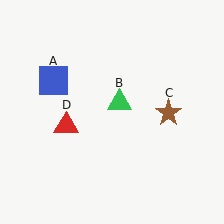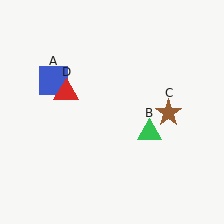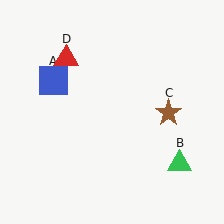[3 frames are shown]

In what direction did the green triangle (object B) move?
The green triangle (object B) moved down and to the right.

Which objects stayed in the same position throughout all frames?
Blue square (object A) and brown star (object C) remained stationary.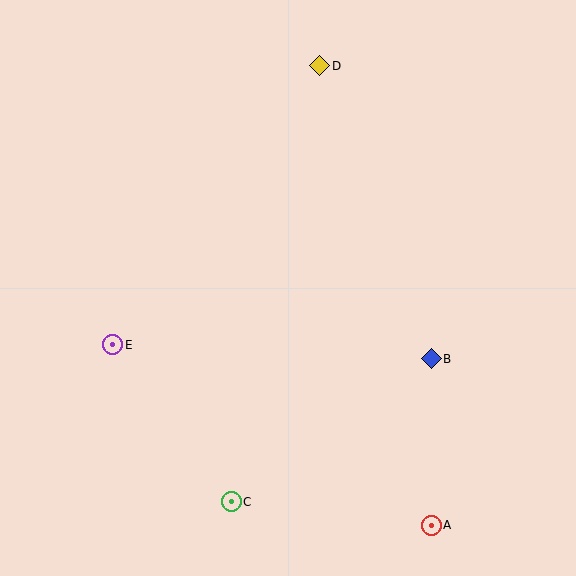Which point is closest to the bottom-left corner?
Point C is closest to the bottom-left corner.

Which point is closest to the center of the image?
Point B at (431, 359) is closest to the center.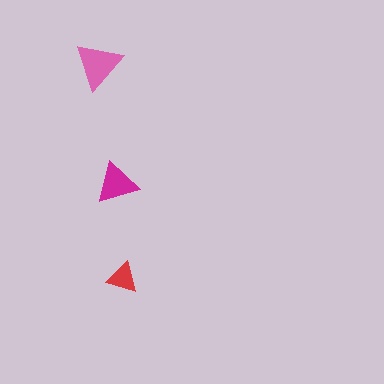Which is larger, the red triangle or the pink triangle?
The pink one.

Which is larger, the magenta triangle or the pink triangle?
The pink one.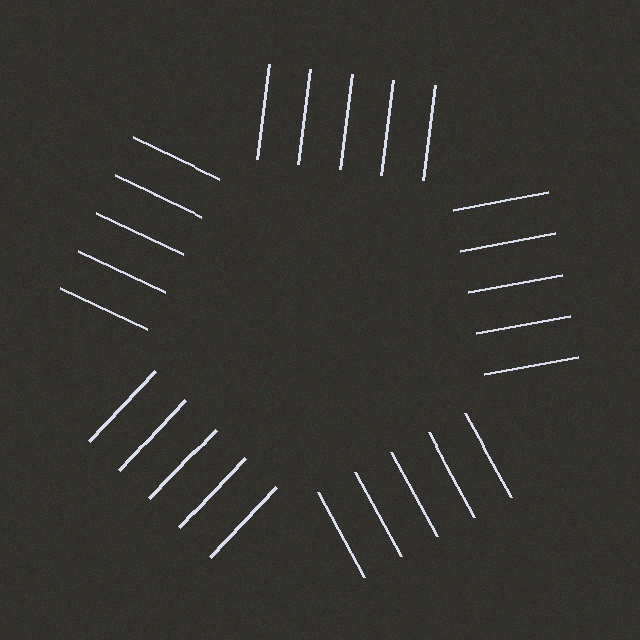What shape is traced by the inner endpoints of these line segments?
An illusory pentagon — the line segments terminate on its edges but no continuous stroke is drawn.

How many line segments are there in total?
25 — 5 along each of the 5 edges.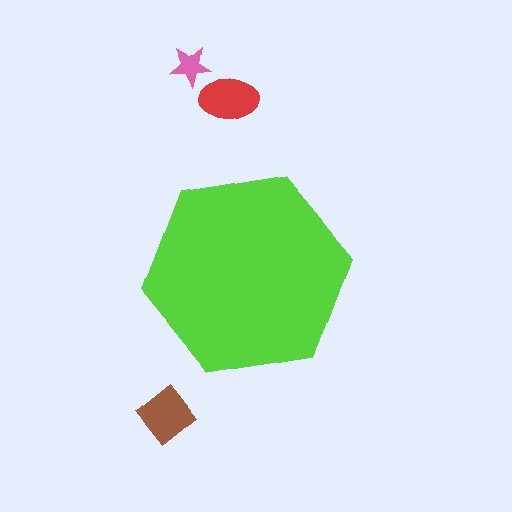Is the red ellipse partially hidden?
No, the red ellipse is fully visible.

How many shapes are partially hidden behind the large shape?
0 shapes are partially hidden.